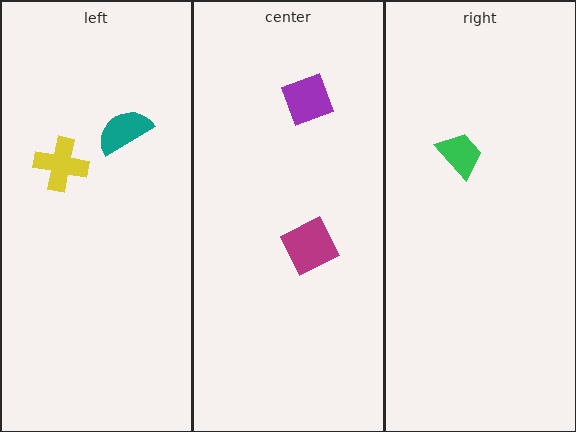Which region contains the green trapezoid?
The right region.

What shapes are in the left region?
The teal semicircle, the yellow cross.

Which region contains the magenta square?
The center region.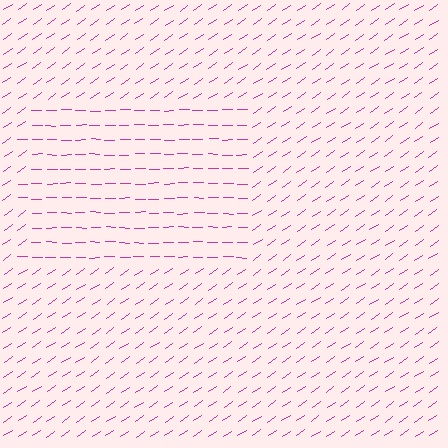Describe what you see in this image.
The image is filled with small magenta line segments. A rectangle region in the image has lines oriented differently from the surrounding lines, creating a visible texture boundary.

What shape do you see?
I see a rectangle.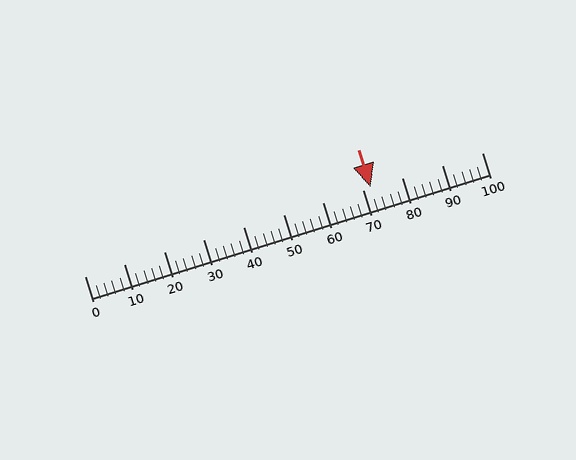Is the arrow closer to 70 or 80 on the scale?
The arrow is closer to 70.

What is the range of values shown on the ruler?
The ruler shows values from 0 to 100.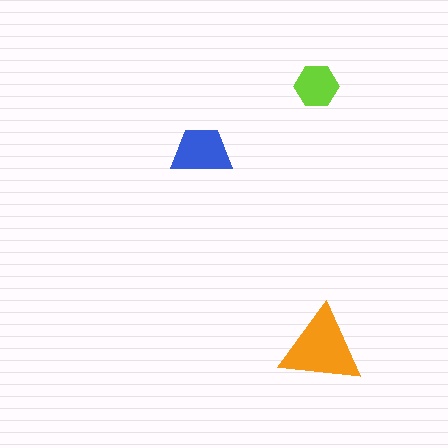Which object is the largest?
The orange triangle.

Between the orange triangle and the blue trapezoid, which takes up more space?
The orange triangle.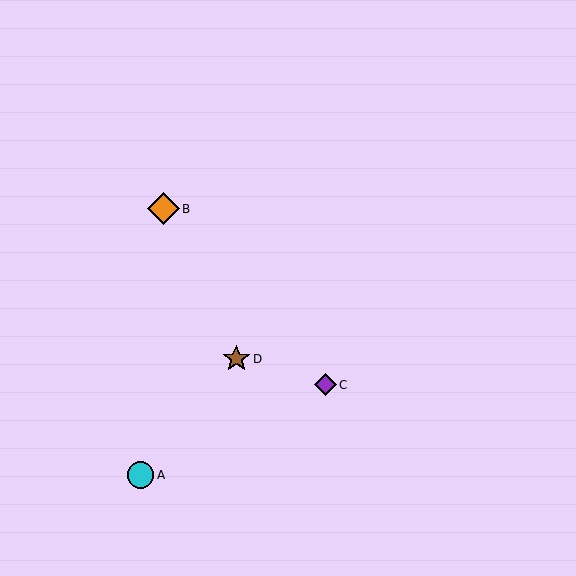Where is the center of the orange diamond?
The center of the orange diamond is at (163, 209).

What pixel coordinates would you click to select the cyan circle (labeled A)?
Click at (140, 475) to select the cyan circle A.